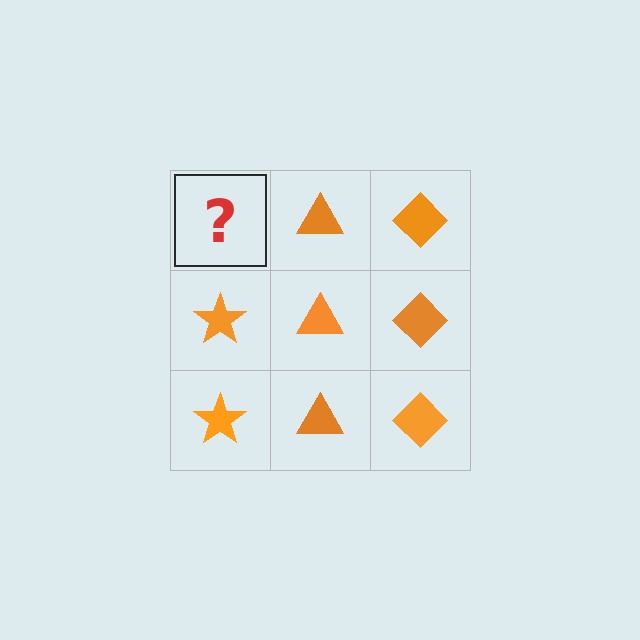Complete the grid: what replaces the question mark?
The question mark should be replaced with an orange star.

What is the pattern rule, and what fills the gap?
The rule is that each column has a consistent shape. The gap should be filled with an orange star.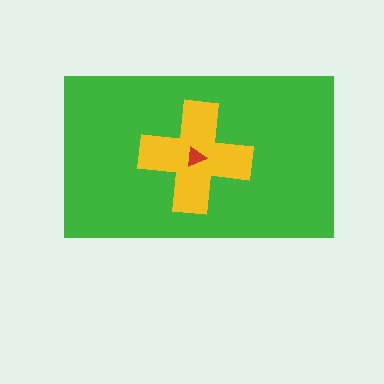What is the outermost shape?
The green rectangle.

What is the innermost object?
The red triangle.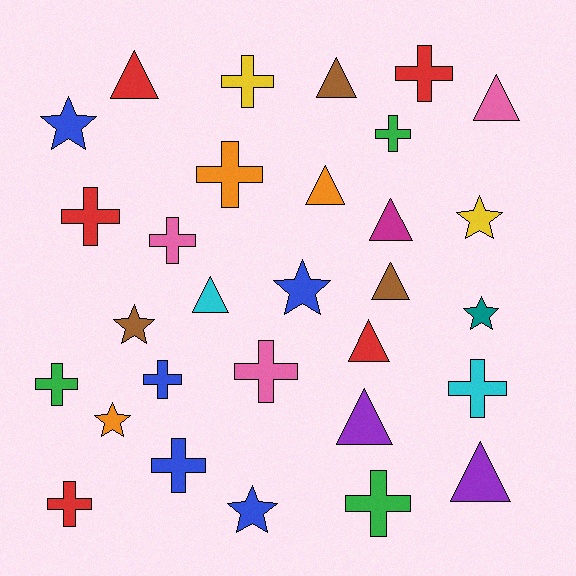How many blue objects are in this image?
There are 5 blue objects.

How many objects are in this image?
There are 30 objects.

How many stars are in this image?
There are 7 stars.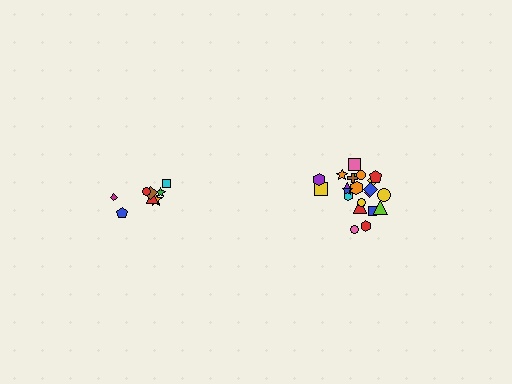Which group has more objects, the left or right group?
The right group.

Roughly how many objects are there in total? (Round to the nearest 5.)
Roughly 30 objects in total.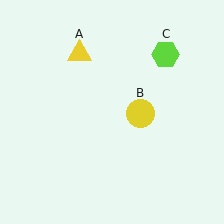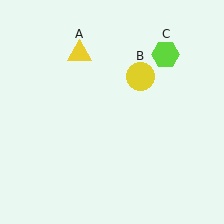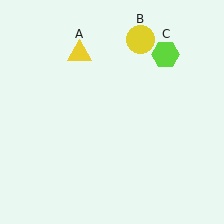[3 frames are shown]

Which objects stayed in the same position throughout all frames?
Yellow triangle (object A) and lime hexagon (object C) remained stationary.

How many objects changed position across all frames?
1 object changed position: yellow circle (object B).